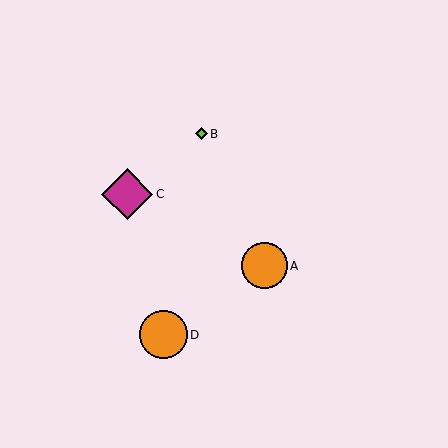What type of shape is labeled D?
Shape D is an orange circle.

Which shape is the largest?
The magenta diamond (labeled C) is the largest.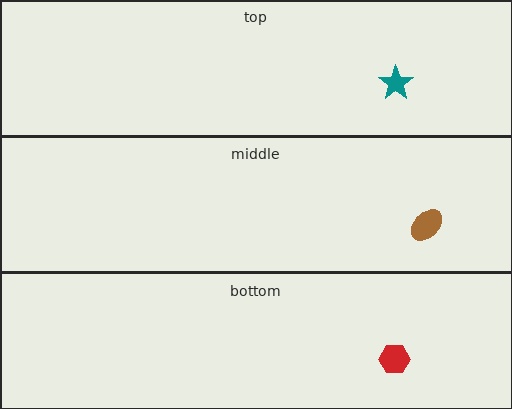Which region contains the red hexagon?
The bottom region.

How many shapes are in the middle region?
1.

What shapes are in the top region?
The teal star.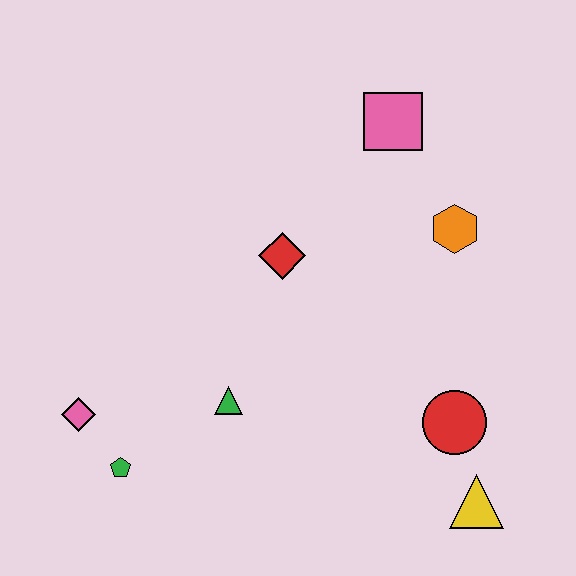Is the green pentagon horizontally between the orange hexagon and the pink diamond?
Yes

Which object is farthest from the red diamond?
The yellow triangle is farthest from the red diamond.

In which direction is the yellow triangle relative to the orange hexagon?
The yellow triangle is below the orange hexagon.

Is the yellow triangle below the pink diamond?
Yes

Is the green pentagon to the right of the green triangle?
No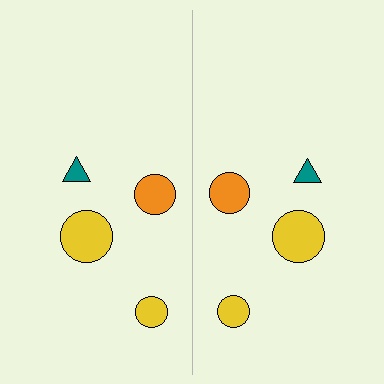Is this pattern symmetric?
Yes, this pattern has bilateral (reflection) symmetry.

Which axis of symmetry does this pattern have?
The pattern has a vertical axis of symmetry running through the center of the image.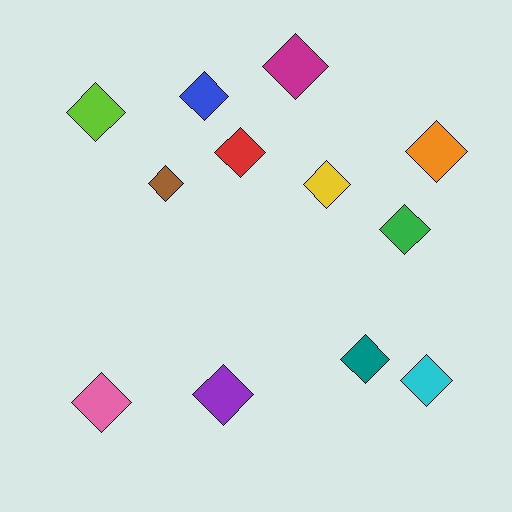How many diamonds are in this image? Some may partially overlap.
There are 12 diamonds.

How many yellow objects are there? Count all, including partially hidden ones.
There is 1 yellow object.